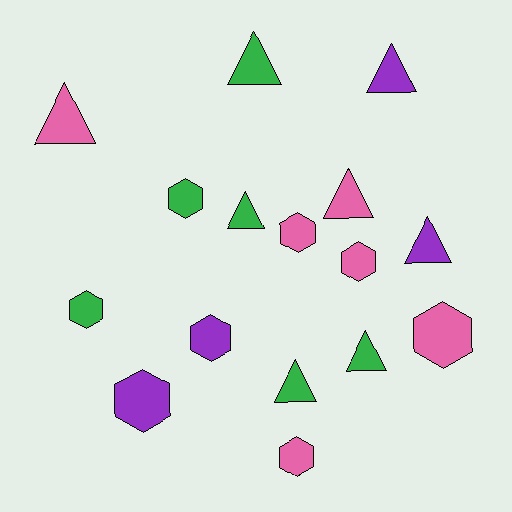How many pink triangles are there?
There are 2 pink triangles.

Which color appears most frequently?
Green, with 6 objects.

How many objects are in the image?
There are 16 objects.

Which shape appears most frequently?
Hexagon, with 8 objects.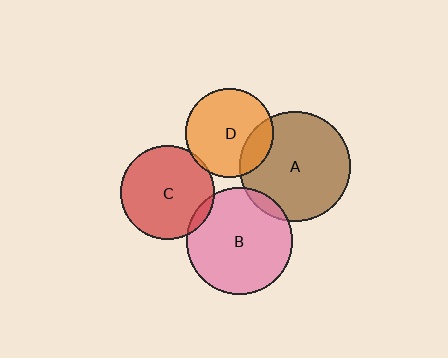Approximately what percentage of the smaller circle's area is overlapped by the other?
Approximately 5%.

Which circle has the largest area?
Circle A (brown).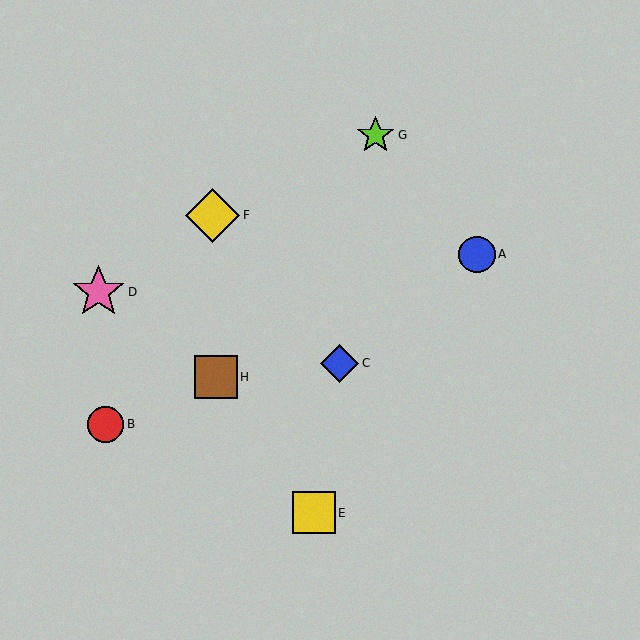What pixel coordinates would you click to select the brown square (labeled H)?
Click at (216, 377) to select the brown square H.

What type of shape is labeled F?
Shape F is a yellow diamond.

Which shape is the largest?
The yellow diamond (labeled F) is the largest.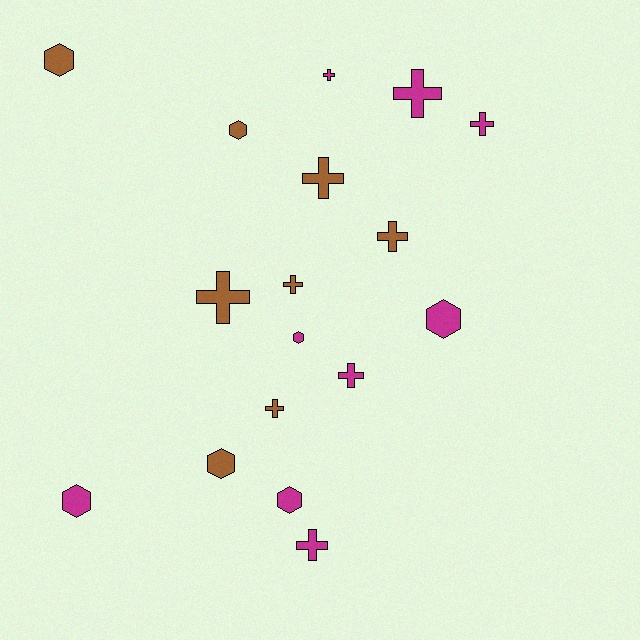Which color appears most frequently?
Magenta, with 9 objects.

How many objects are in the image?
There are 17 objects.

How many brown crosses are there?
There are 5 brown crosses.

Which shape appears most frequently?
Cross, with 10 objects.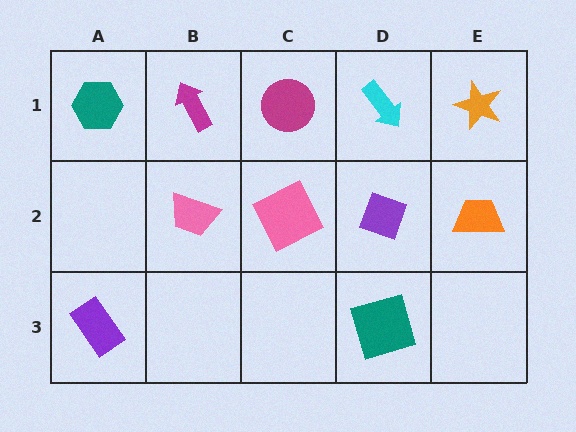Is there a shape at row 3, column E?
No, that cell is empty.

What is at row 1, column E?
An orange star.